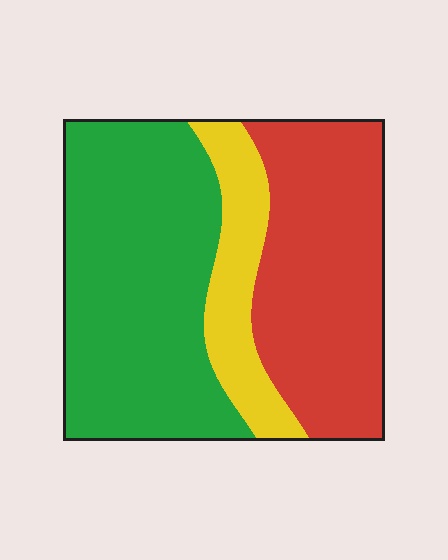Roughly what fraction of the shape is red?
Red takes up between a quarter and a half of the shape.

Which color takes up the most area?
Green, at roughly 50%.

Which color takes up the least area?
Yellow, at roughly 15%.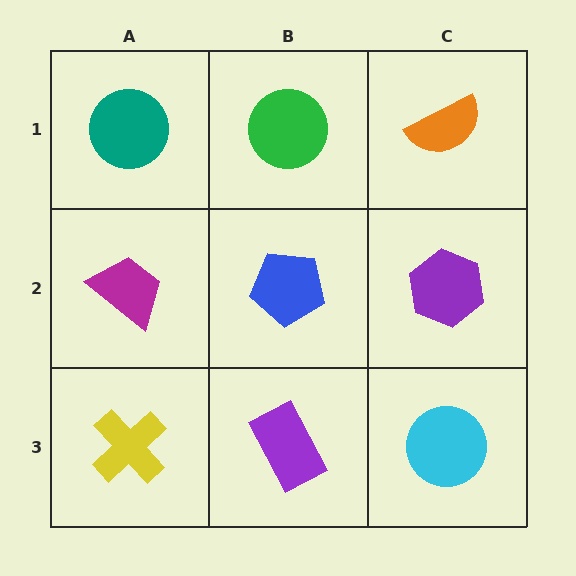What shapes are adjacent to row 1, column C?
A purple hexagon (row 2, column C), a green circle (row 1, column B).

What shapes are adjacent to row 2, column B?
A green circle (row 1, column B), a purple rectangle (row 3, column B), a magenta trapezoid (row 2, column A), a purple hexagon (row 2, column C).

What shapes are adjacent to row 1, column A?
A magenta trapezoid (row 2, column A), a green circle (row 1, column B).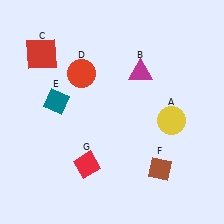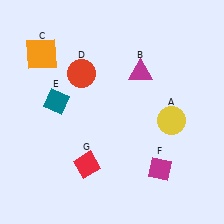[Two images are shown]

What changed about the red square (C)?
In Image 1, C is red. In Image 2, it changed to orange.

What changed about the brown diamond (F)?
In Image 1, F is brown. In Image 2, it changed to magenta.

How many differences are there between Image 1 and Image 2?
There are 2 differences between the two images.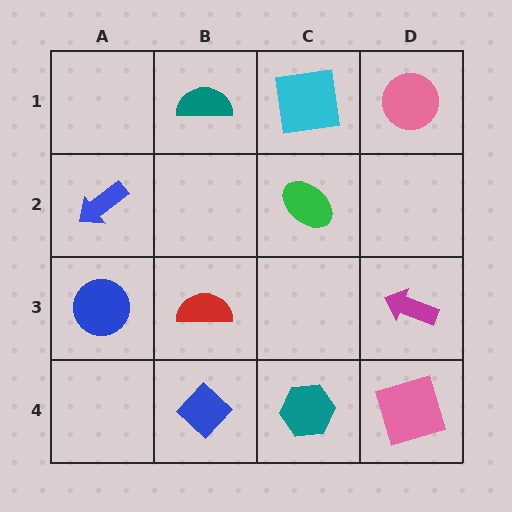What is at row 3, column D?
A magenta arrow.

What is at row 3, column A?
A blue circle.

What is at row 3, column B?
A red semicircle.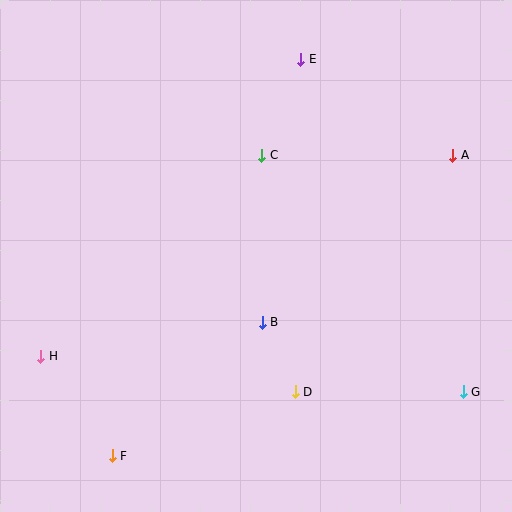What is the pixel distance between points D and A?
The distance between D and A is 284 pixels.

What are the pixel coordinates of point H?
Point H is at (41, 356).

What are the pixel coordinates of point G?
Point G is at (463, 392).